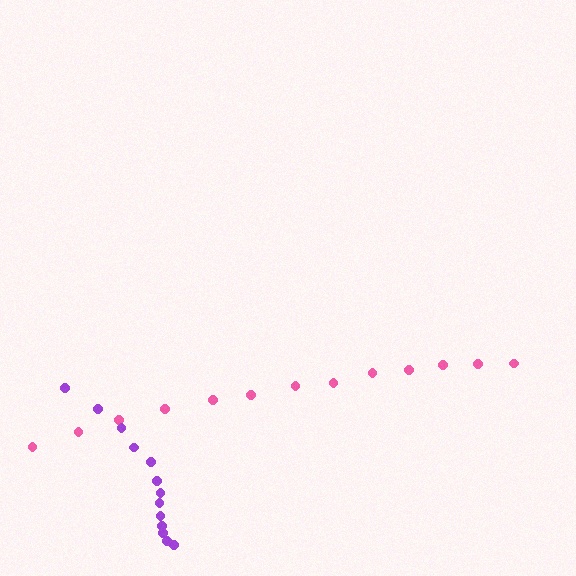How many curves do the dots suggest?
There are 2 distinct paths.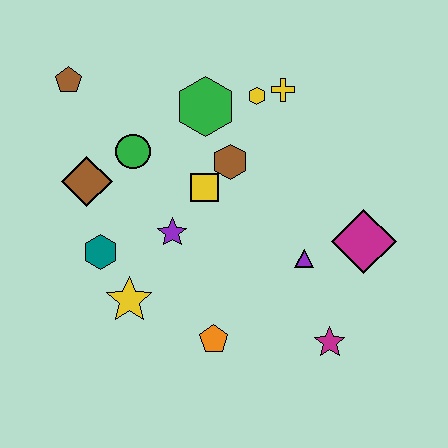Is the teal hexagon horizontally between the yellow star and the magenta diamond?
No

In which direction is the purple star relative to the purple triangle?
The purple star is to the left of the purple triangle.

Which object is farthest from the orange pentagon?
The brown pentagon is farthest from the orange pentagon.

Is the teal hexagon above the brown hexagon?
No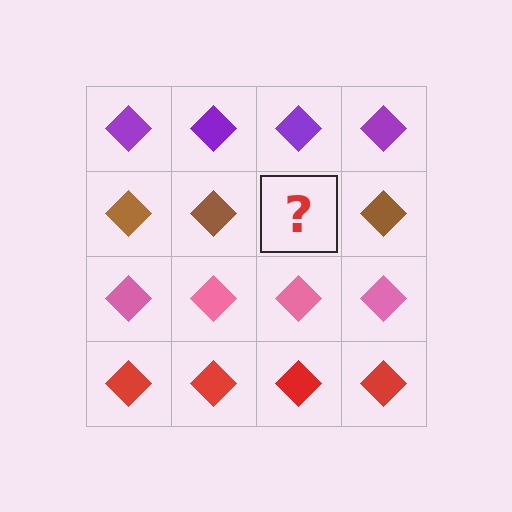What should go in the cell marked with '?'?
The missing cell should contain a brown diamond.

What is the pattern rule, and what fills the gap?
The rule is that each row has a consistent color. The gap should be filled with a brown diamond.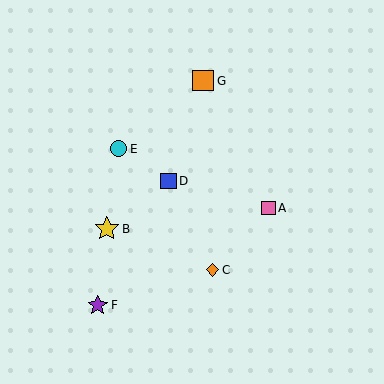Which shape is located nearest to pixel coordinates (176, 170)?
The blue square (labeled D) at (168, 181) is nearest to that location.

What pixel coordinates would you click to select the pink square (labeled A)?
Click at (268, 208) to select the pink square A.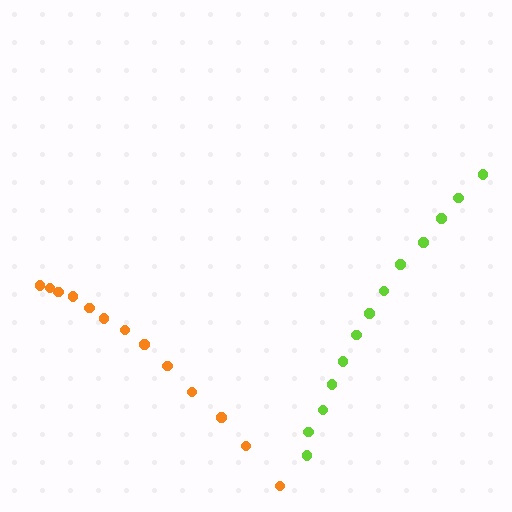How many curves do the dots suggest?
There are 2 distinct paths.